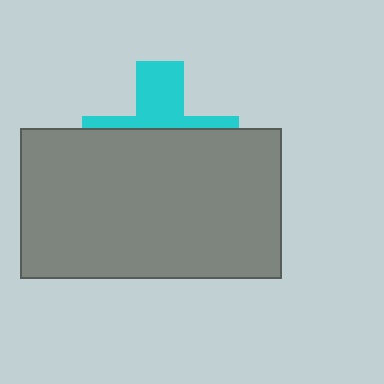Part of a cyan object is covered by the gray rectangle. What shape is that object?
It is a cross.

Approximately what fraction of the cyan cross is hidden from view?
Roughly 65% of the cyan cross is hidden behind the gray rectangle.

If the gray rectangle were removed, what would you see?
You would see the complete cyan cross.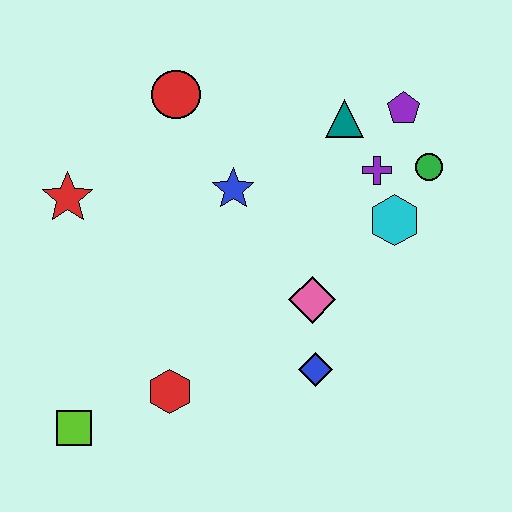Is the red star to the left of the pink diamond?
Yes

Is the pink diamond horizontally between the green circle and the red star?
Yes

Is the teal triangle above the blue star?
Yes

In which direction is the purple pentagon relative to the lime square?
The purple pentagon is to the right of the lime square.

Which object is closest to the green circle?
The purple cross is closest to the green circle.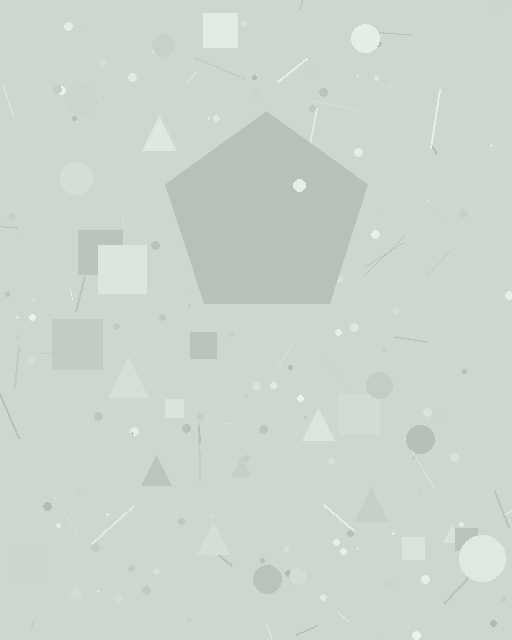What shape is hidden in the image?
A pentagon is hidden in the image.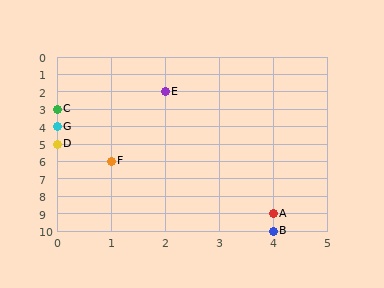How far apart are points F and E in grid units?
Points F and E are 1 column and 4 rows apart (about 4.1 grid units diagonally).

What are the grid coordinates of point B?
Point B is at grid coordinates (4, 10).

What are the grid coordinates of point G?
Point G is at grid coordinates (0, 4).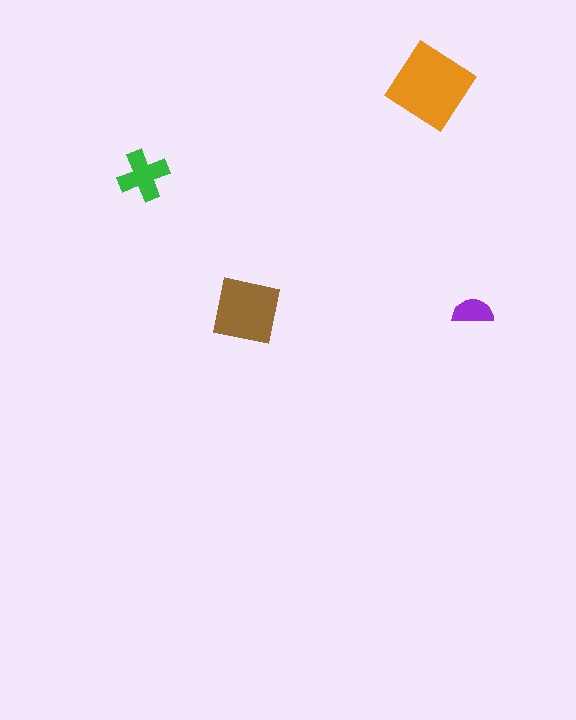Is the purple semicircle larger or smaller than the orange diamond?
Smaller.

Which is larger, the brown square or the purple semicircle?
The brown square.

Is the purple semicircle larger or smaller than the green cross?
Smaller.